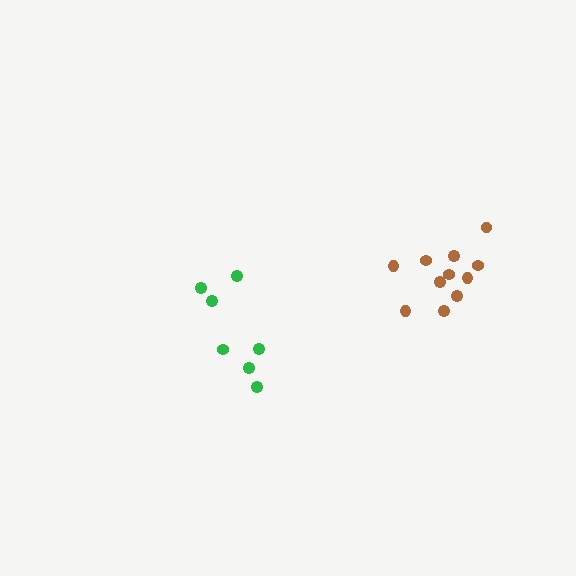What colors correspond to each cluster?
The clusters are colored: brown, green.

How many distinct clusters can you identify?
There are 2 distinct clusters.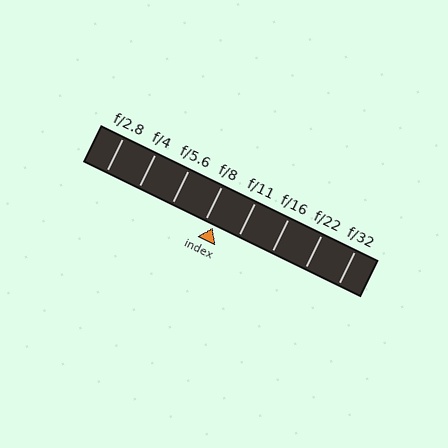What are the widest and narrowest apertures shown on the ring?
The widest aperture shown is f/2.8 and the narrowest is f/32.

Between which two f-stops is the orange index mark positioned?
The index mark is between f/8 and f/11.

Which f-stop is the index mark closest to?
The index mark is closest to f/8.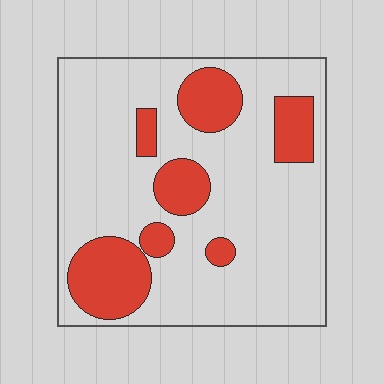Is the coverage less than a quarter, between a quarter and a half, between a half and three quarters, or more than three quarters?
Less than a quarter.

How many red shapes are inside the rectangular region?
7.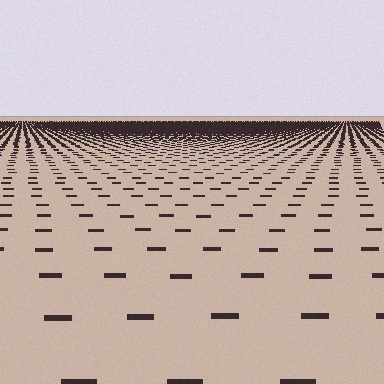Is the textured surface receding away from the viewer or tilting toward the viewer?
The surface is receding away from the viewer. Texture elements get smaller and denser toward the top.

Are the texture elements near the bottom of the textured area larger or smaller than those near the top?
Larger. Near the bottom, elements are closer to the viewer and appear at a bigger on-screen size.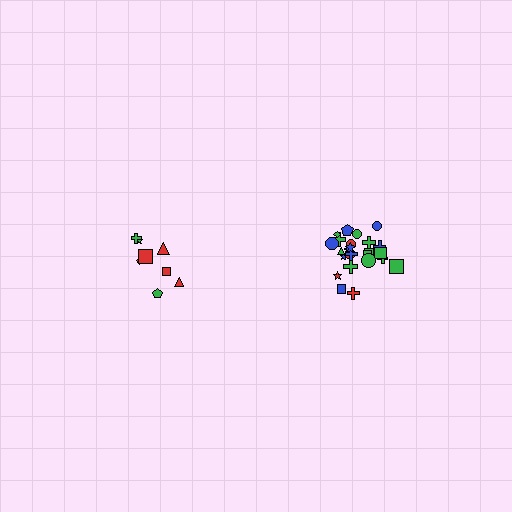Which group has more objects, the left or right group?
The right group.